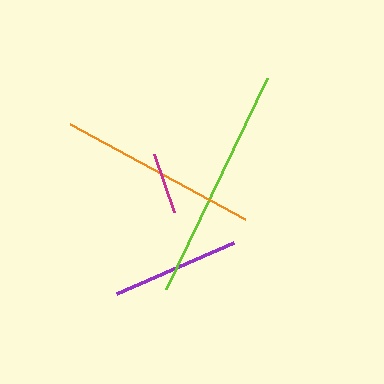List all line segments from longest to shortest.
From longest to shortest: lime, orange, purple, magenta.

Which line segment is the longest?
The lime line is the longest at approximately 233 pixels.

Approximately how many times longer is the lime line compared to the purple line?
The lime line is approximately 1.8 times the length of the purple line.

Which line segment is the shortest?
The magenta line is the shortest at approximately 62 pixels.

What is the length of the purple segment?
The purple segment is approximately 128 pixels long.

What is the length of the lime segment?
The lime segment is approximately 233 pixels long.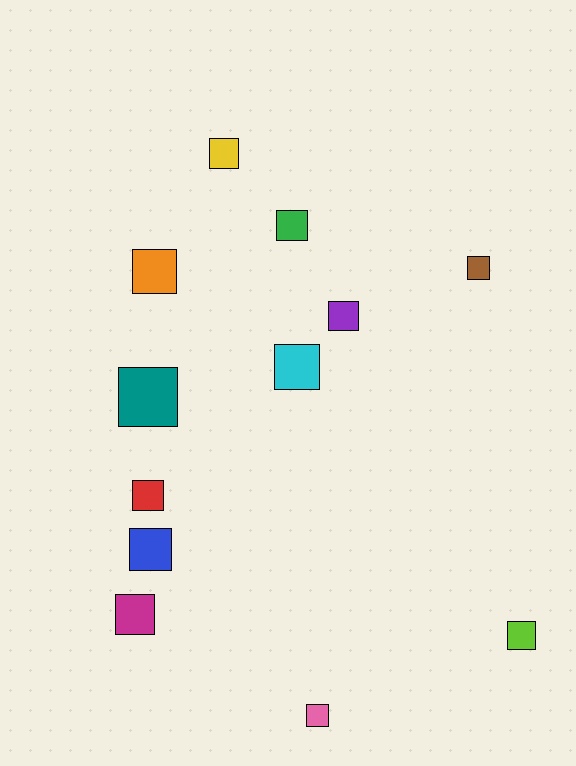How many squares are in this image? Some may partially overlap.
There are 12 squares.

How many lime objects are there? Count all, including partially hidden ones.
There is 1 lime object.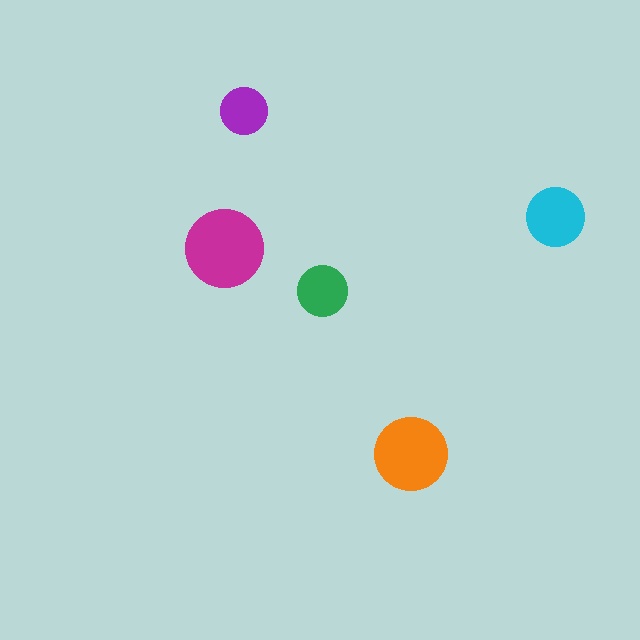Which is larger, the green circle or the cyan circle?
The cyan one.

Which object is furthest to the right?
The cyan circle is rightmost.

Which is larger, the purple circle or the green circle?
The green one.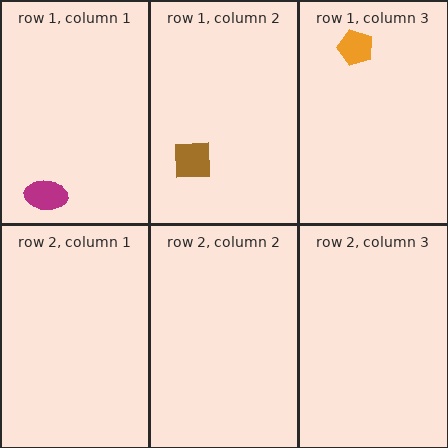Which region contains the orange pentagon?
The row 1, column 3 region.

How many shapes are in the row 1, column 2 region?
1.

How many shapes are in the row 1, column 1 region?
1.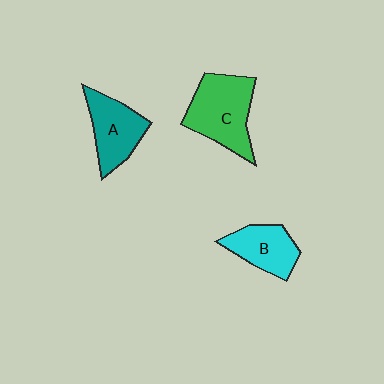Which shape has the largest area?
Shape C (green).